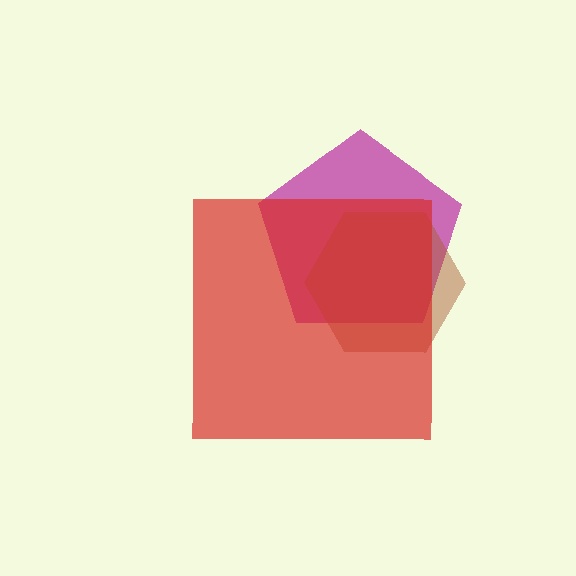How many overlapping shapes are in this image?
There are 3 overlapping shapes in the image.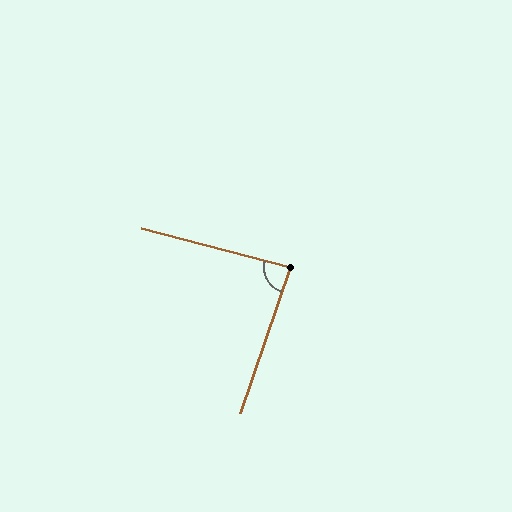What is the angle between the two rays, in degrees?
Approximately 86 degrees.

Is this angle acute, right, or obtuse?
It is approximately a right angle.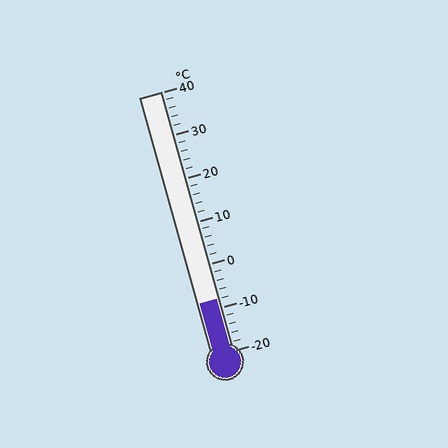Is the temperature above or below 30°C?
The temperature is below 30°C.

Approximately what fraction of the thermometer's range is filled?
The thermometer is filled to approximately 20% of its range.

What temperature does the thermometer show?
The thermometer shows approximately -8°C.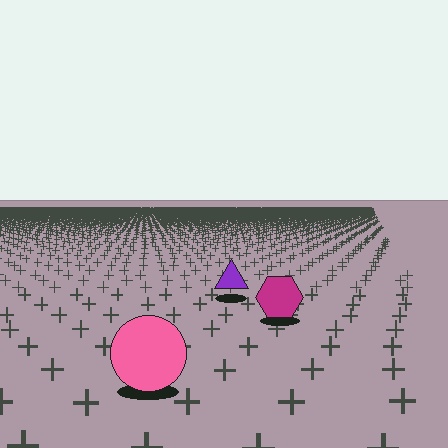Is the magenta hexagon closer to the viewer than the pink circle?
No. The pink circle is closer — you can tell from the texture gradient: the ground texture is coarser near it.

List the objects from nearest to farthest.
From nearest to farthest: the pink circle, the magenta hexagon, the purple triangle.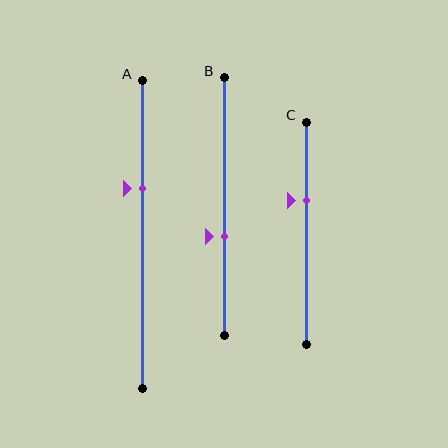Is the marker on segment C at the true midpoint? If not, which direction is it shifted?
No, the marker on segment C is shifted upward by about 15% of the segment length.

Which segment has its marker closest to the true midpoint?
Segment B has its marker closest to the true midpoint.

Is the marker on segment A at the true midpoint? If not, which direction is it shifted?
No, the marker on segment A is shifted upward by about 15% of the segment length.